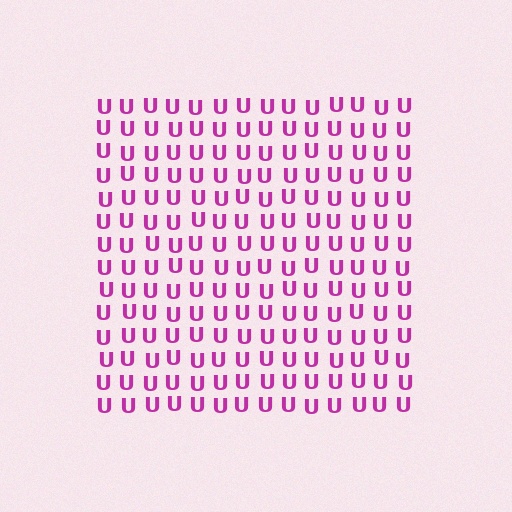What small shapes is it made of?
It is made of small letter U's.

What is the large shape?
The large shape is a square.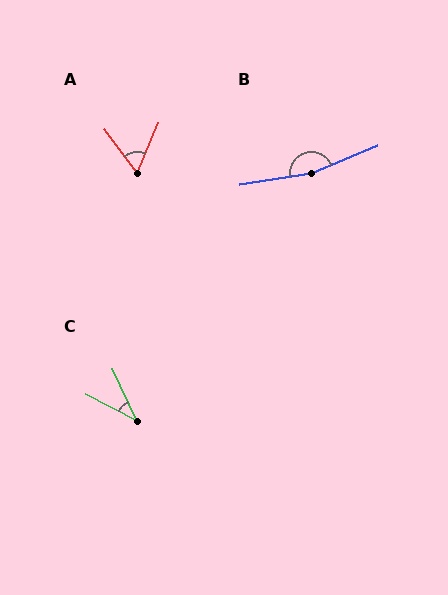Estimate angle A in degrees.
Approximately 59 degrees.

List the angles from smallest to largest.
C (37°), A (59°), B (166°).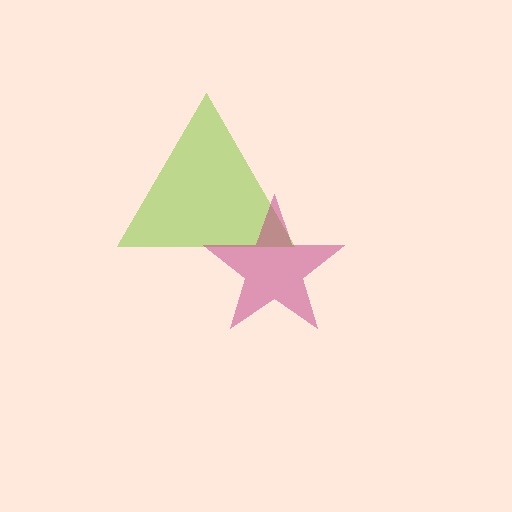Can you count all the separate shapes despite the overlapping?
Yes, there are 2 separate shapes.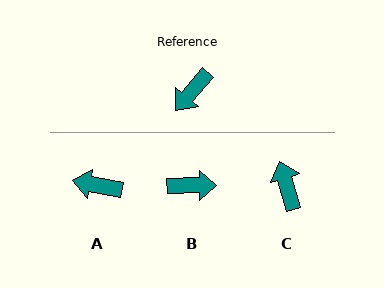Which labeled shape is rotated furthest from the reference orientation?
B, about 131 degrees away.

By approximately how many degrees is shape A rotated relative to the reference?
Approximately 60 degrees clockwise.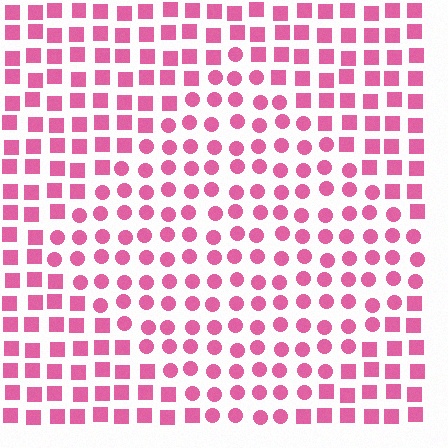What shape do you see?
I see a diamond.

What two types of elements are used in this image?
The image uses circles inside the diamond region and squares outside it.